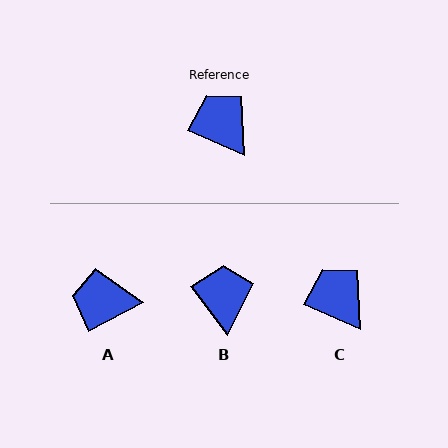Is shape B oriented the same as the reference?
No, it is off by about 29 degrees.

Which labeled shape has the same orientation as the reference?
C.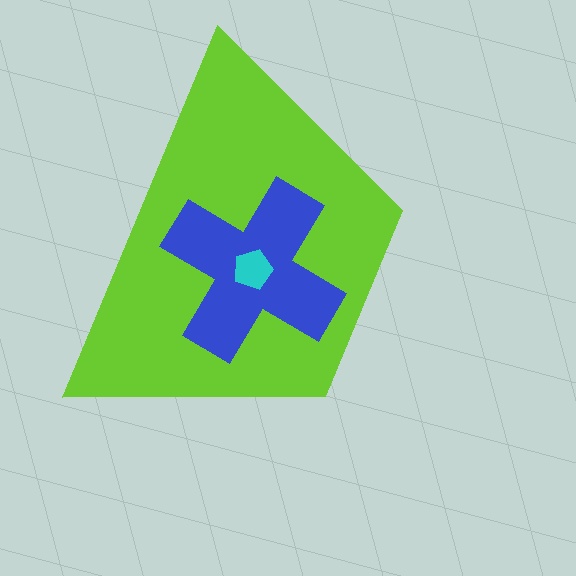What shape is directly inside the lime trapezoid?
The blue cross.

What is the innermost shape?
The cyan pentagon.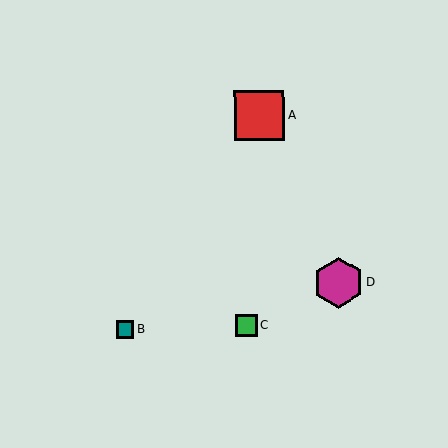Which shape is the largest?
The magenta hexagon (labeled D) is the largest.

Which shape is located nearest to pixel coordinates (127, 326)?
The teal square (labeled B) at (125, 330) is nearest to that location.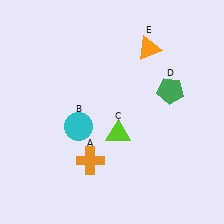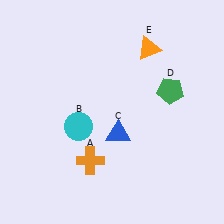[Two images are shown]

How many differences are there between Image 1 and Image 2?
There is 1 difference between the two images.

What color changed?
The triangle (C) changed from lime in Image 1 to blue in Image 2.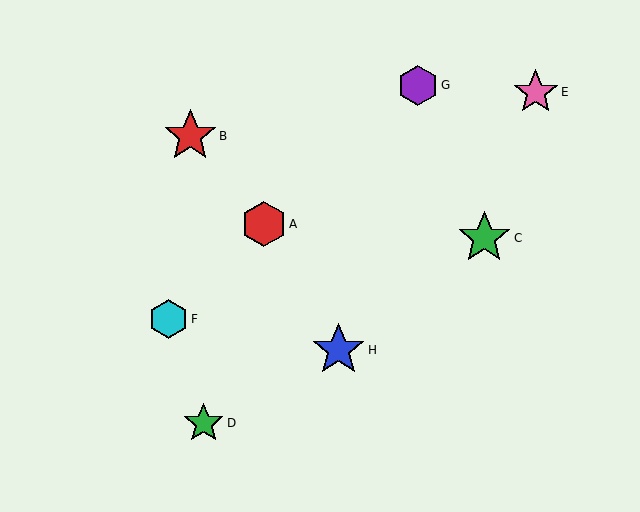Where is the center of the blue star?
The center of the blue star is at (338, 350).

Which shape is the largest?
The blue star (labeled H) is the largest.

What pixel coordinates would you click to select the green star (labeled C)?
Click at (484, 238) to select the green star C.